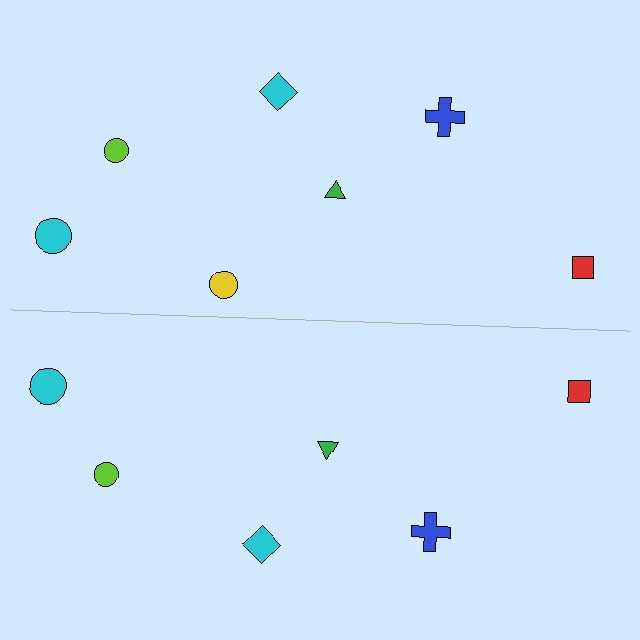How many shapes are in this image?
There are 13 shapes in this image.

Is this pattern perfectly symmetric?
No, the pattern is not perfectly symmetric. A yellow circle is missing from the bottom side.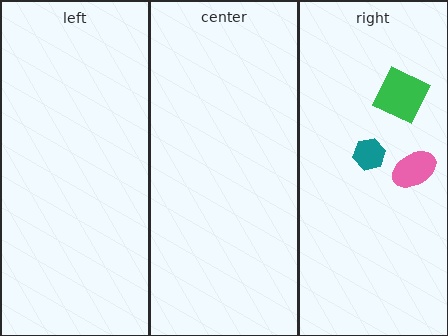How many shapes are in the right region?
3.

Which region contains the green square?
The right region.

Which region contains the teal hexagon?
The right region.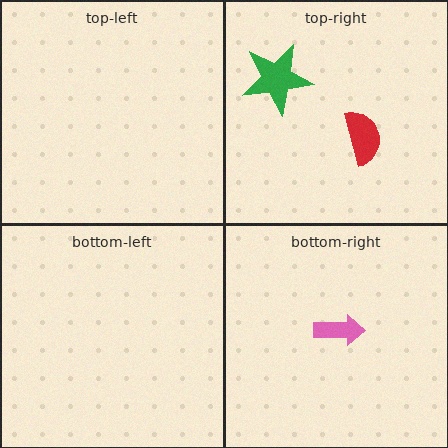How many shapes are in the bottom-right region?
1.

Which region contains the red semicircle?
The top-right region.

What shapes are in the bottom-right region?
The pink arrow.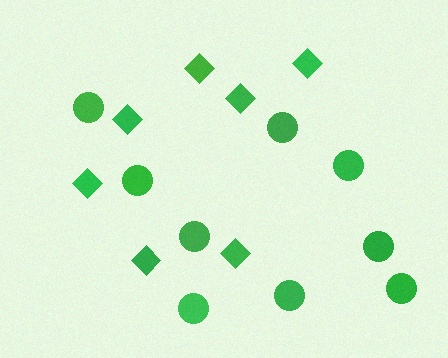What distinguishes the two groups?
There are 2 groups: one group of diamonds (7) and one group of circles (9).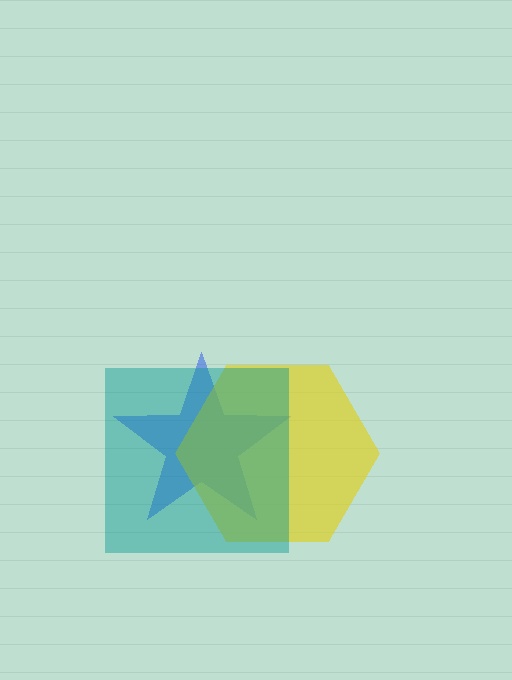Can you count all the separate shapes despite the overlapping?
Yes, there are 3 separate shapes.